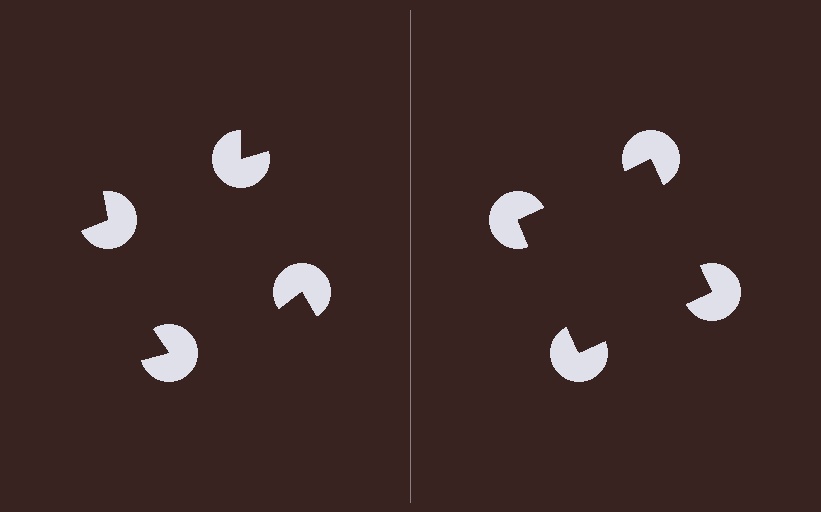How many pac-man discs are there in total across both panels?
8 — 4 on each side.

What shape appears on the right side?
An illusory square.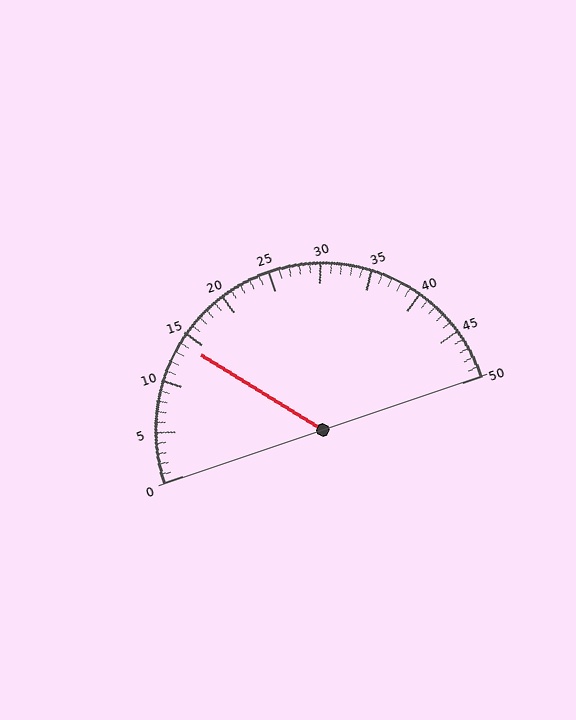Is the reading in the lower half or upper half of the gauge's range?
The reading is in the lower half of the range (0 to 50).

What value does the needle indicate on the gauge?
The needle indicates approximately 14.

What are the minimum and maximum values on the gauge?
The gauge ranges from 0 to 50.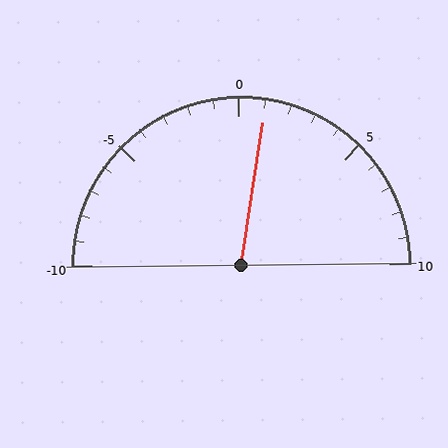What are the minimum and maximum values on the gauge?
The gauge ranges from -10 to 10.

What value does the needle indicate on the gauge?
The needle indicates approximately 1.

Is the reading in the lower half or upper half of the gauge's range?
The reading is in the upper half of the range (-10 to 10).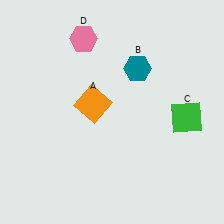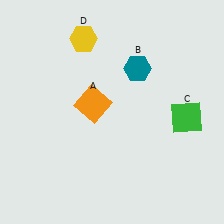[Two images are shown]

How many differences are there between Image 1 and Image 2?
There is 1 difference between the two images.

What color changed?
The hexagon (D) changed from pink in Image 1 to yellow in Image 2.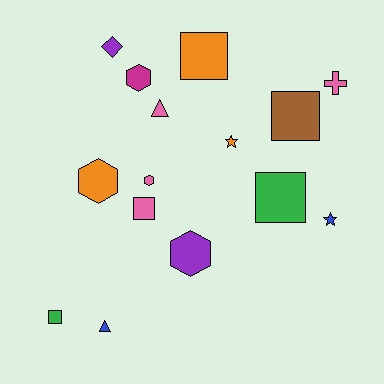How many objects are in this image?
There are 15 objects.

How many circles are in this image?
There are no circles.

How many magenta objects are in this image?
There is 1 magenta object.